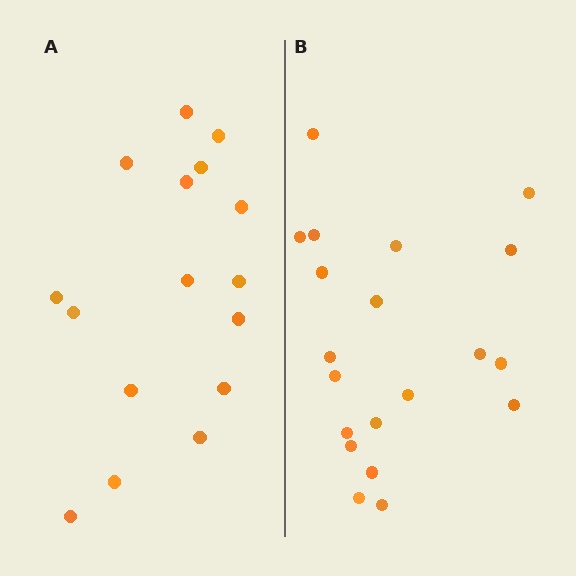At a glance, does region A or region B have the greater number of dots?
Region B (the right region) has more dots.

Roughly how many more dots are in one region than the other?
Region B has about 4 more dots than region A.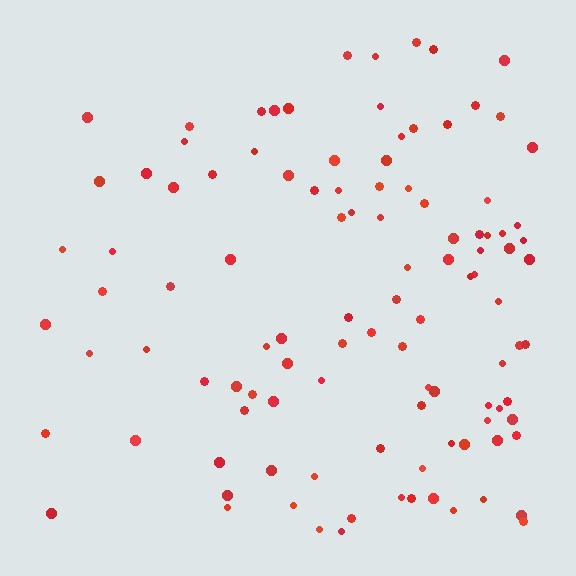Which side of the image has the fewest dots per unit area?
The left.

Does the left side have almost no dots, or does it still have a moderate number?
Still a moderate number, just noticeably fewer than the right.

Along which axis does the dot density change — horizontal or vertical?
Horizontal.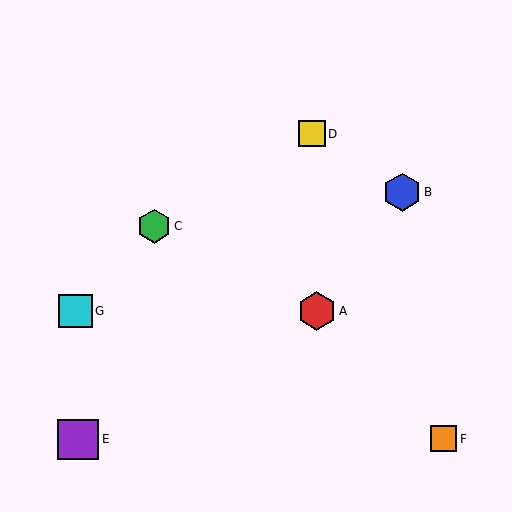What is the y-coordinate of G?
Object G is at y≈311.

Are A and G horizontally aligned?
Yes, both are at y≈311.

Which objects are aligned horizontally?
Objects A, G are aligned horizontally.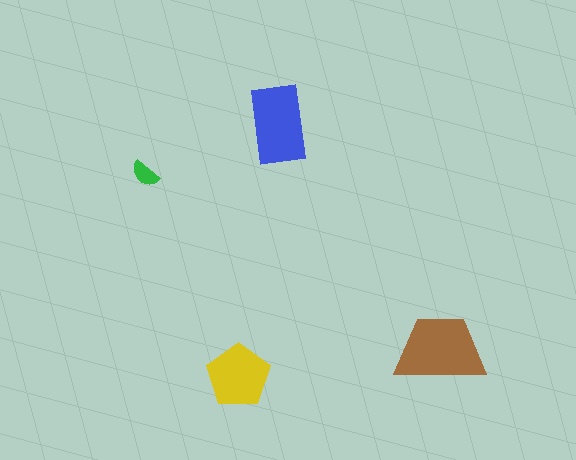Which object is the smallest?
The green semicircle.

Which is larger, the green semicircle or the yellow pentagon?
The yellow pentagon.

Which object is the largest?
The brown trapezoid.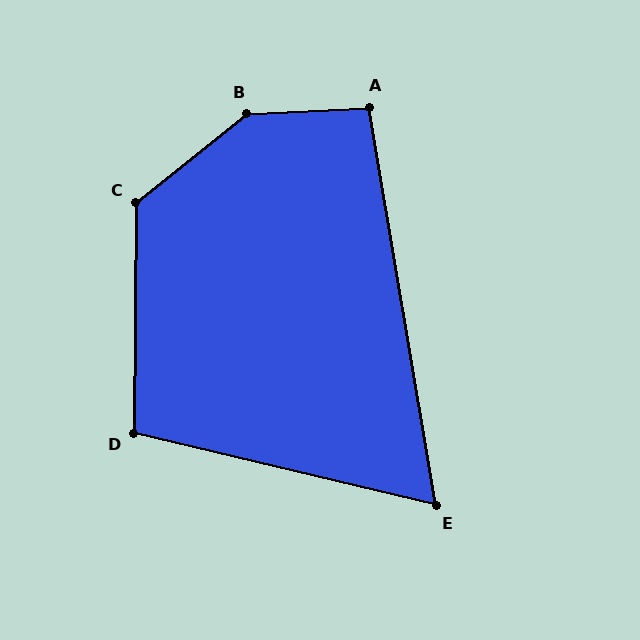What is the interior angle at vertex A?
Approximately 96 degrees (obtuse).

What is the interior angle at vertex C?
Approximately 129 degrees (obtuse).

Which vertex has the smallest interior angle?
E, at approximately 67 degrees.